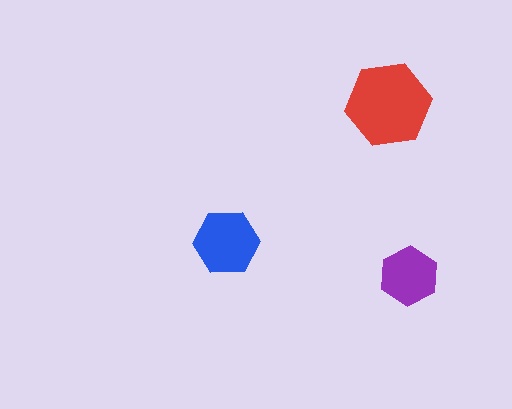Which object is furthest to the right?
The purple hexagon is rightmost.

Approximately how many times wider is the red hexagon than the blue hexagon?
About 1.5 times wider.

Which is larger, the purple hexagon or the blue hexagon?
The blue one.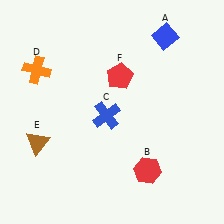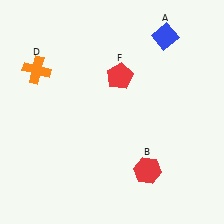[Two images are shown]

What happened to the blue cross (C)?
The blue cross (C) was removed in Image 2. It was in the bottom-left area of Image 1.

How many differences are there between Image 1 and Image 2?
There are 2 differences between the two images.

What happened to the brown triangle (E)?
The brown triangle (E) was removed in Image 2. It was in the bottom-left area of Image 1.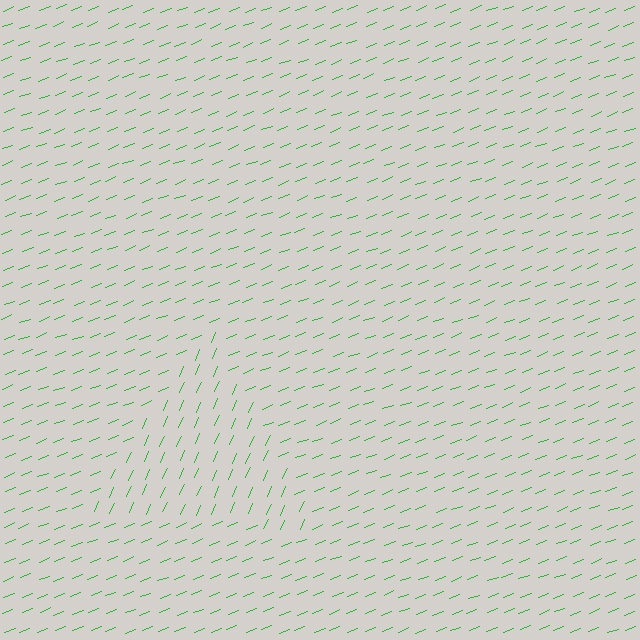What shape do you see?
I see a triangle.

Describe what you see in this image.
The image is filled with small green line segments. A triangle region in the image has lines oriented differently from the surrounding lines, creating a visible texture boundary.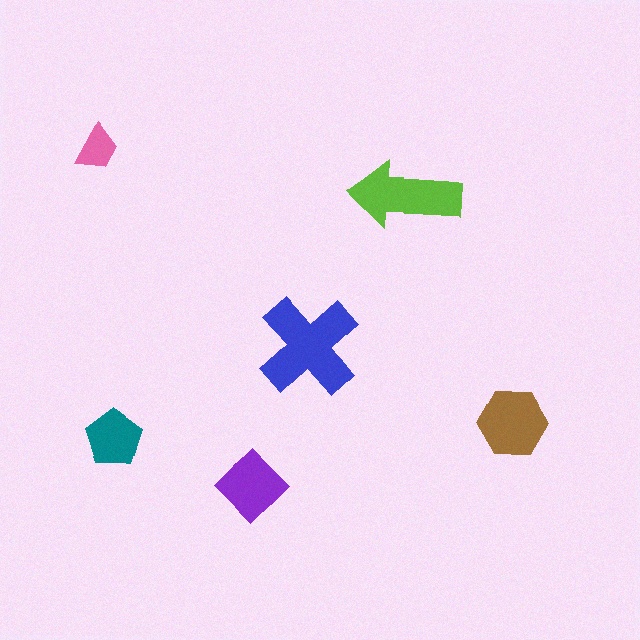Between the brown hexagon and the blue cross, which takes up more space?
The blue cross.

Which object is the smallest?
The pink trapezoid.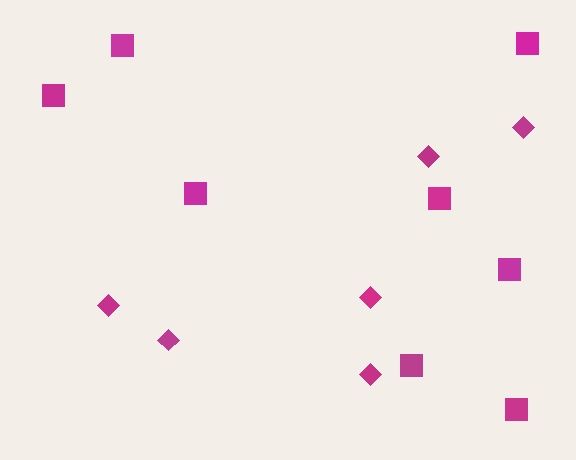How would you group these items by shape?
There are 2 groups: one group of diamonds (6) and one group of squares (8).